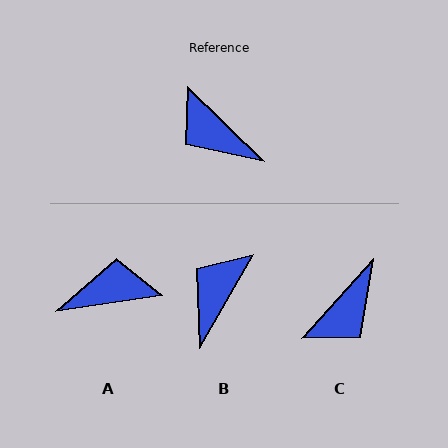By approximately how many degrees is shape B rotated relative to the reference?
Approximately 76 degrees clockwise.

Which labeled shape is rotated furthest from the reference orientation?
A, about 127 degrees away.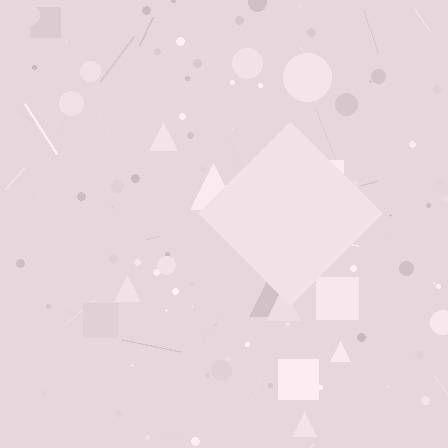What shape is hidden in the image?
A diamond is hidden in the image.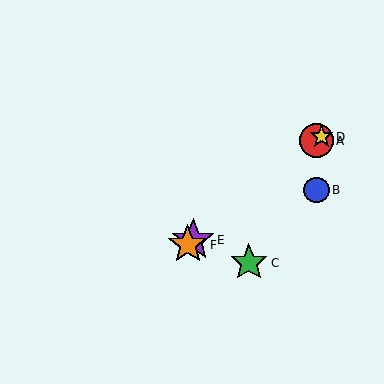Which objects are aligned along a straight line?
Objects A, D, E, F are aligned along a straight line.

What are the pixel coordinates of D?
Object D is at (321, 137).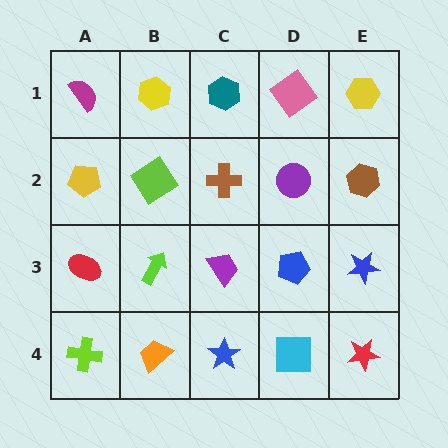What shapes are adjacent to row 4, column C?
A purple trapezoid (row 3, column C), an orange trapezoid (row 4, column B), a cyan square (row 4, column D).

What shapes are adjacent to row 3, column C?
A brown cross (row 2, column C), a blue star (row 4, column C), a lime arrow (row 3, column B), a blue pentagon (row 3, column D).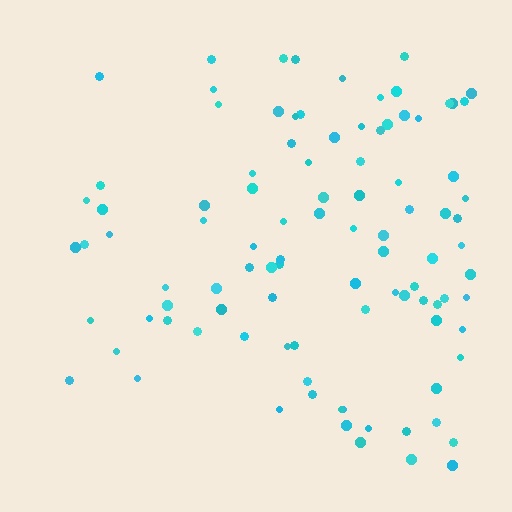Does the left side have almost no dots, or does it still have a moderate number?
Still a moderate number, just noticeably fewer than the right.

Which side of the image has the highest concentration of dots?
The right.